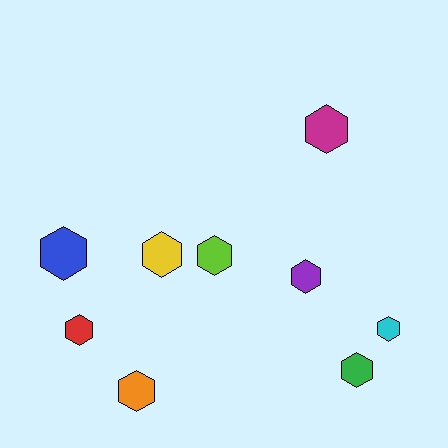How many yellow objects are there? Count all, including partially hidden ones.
There is 1 yellow object.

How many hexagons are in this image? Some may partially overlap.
There are 9 hexagons.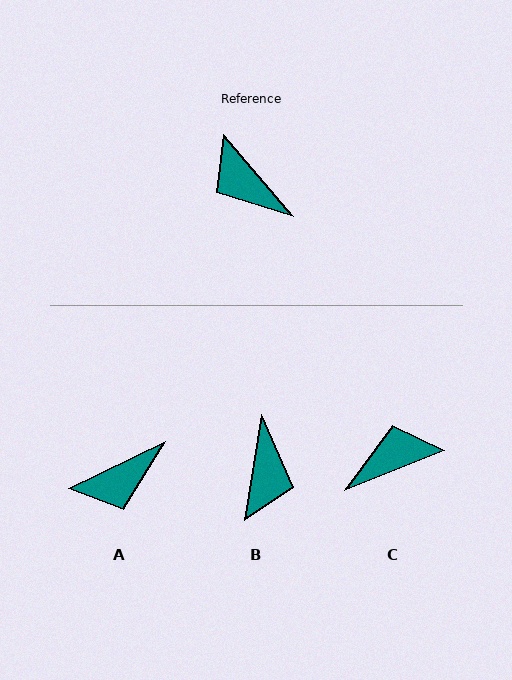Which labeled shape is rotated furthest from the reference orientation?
B, about 131 degrees away.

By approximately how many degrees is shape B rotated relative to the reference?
Approximately 131 degrees counter-clockwise.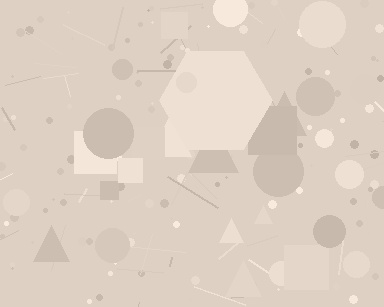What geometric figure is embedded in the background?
A hexagon is embedded in the background.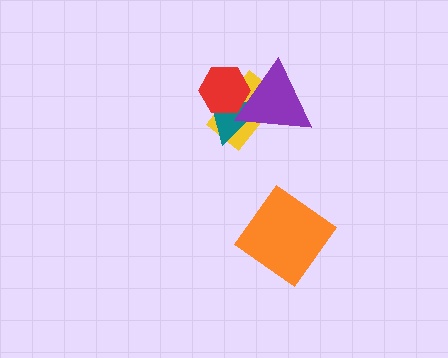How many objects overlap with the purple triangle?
3 objects overlap with the purple triangle.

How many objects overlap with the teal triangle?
3 objects overlap with the teal triangle.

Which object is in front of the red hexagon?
The purple triangle is in front of the red hexagon.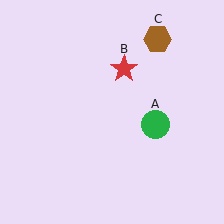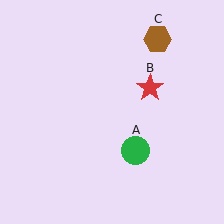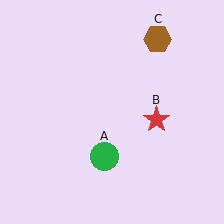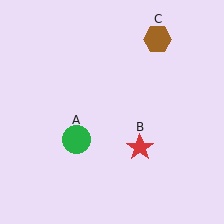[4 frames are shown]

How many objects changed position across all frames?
2 objects changed position: green circle (object A), red star (object B).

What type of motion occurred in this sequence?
The green circle (object A), red star (object B) rotated clockwise around the center of the scene.